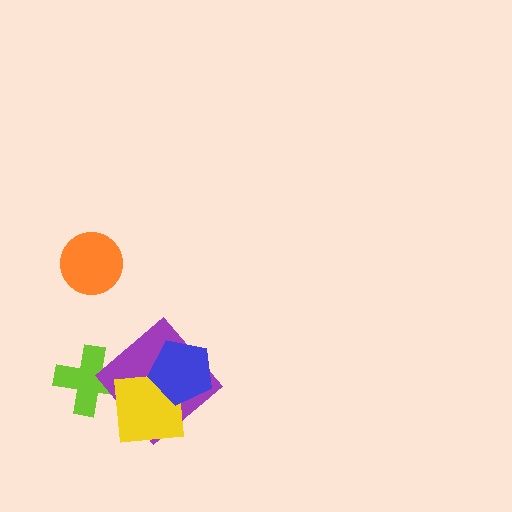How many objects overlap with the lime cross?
2 objects overlap with the lime cross.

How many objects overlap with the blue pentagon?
2 objects overlap with the blue pentagon.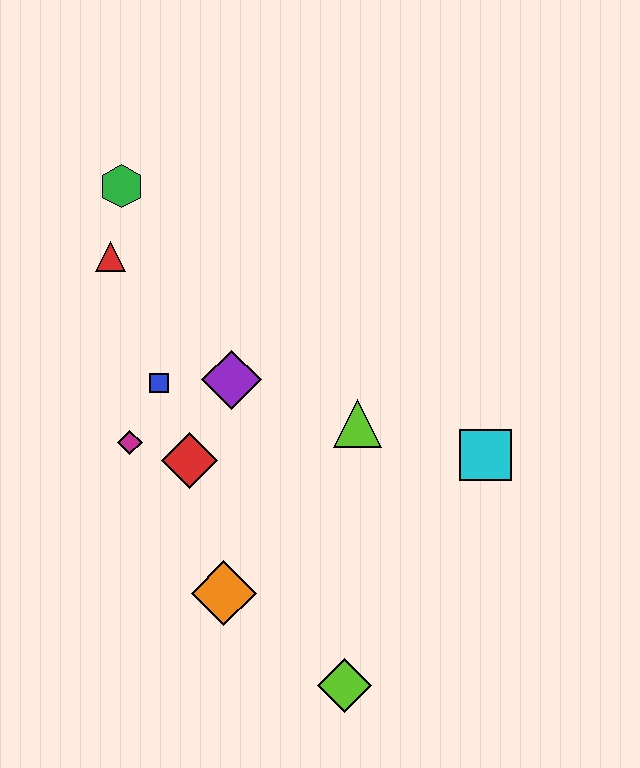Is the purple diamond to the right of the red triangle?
Yes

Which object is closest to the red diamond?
The magenta diamond is closest to the red diamond.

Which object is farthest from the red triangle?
The lime diamond is farthest from the red triangle.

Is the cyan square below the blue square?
Yes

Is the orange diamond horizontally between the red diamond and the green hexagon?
No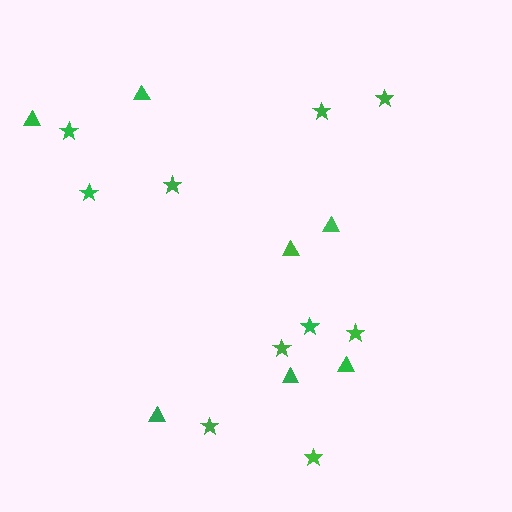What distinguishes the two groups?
There are 2 groups: one group of stars (10) and one group of triangles (7).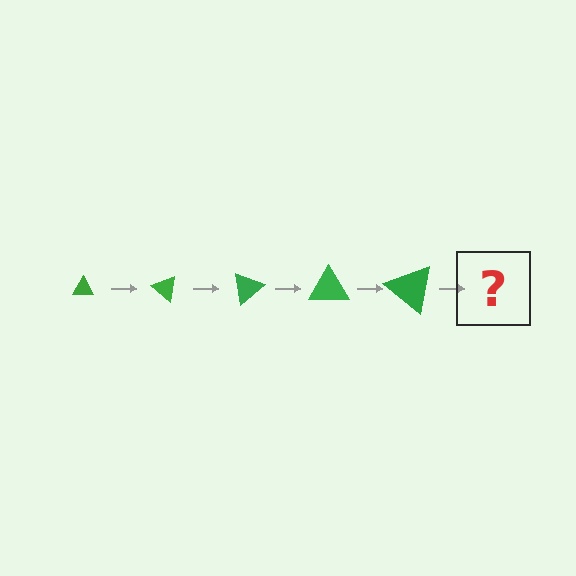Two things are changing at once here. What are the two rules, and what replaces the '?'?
The two rules are that the triangle grows larger each step and it rotates 40 degrees each step. The '?' should be a triangle, larger than the previous one and rotated 200 degrees from the start.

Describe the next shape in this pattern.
It should be a triangle, larger than the previous one and rotated 200 degrees from the start.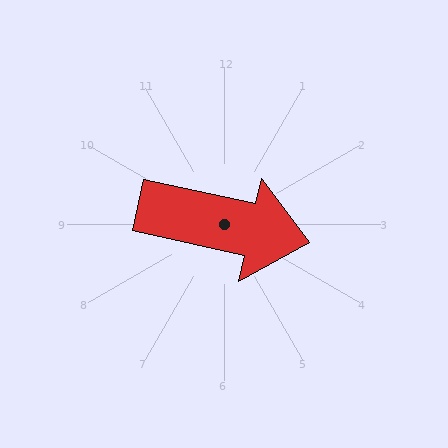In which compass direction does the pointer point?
East.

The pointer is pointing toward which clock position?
Roughly 3 o'clock.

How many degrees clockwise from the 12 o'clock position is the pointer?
Approximately 102 degrees.